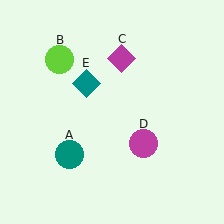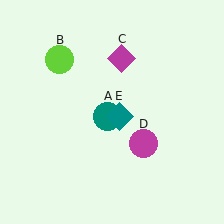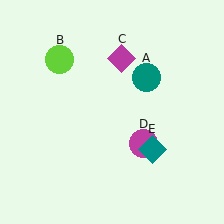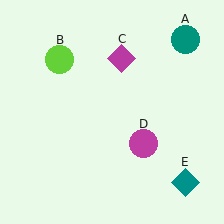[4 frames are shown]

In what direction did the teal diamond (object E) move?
The teal diamond (object E) moved down and to the right.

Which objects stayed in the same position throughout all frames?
Lime circle (object B) and magenta diamond (object C) and magenta circle (object D) remained stationary.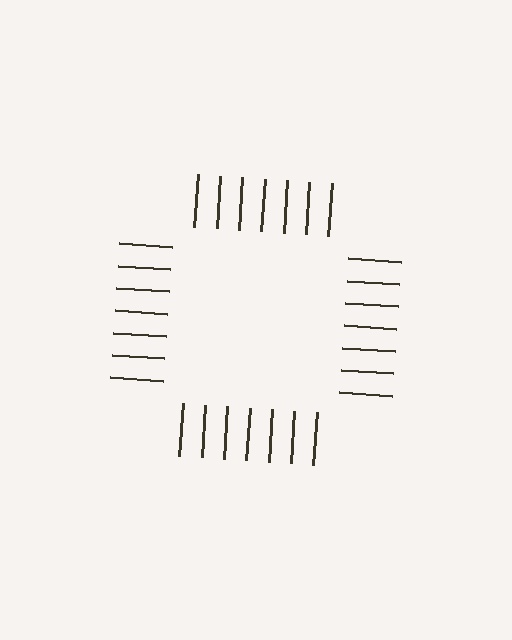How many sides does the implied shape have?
4 sides — the line-ends trace a square.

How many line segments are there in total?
28 — 7 along each of the 4 edges.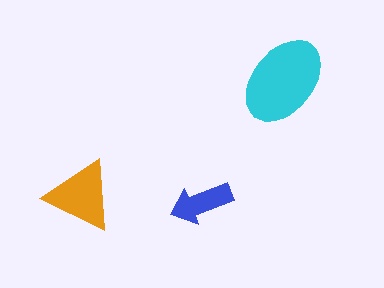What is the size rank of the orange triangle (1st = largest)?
2nd.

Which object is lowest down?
The blue arrow is bottommost.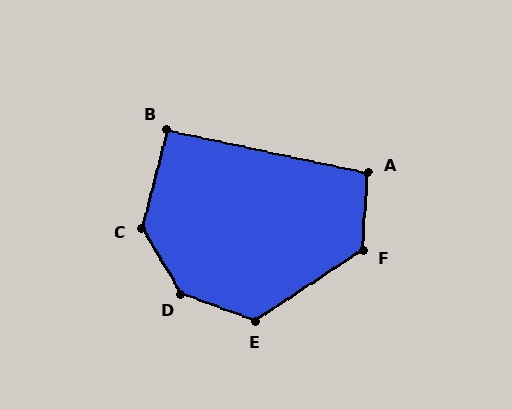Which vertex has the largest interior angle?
D, at approximately 141 degrees.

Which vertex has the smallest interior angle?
B, at approximately 92 degrees.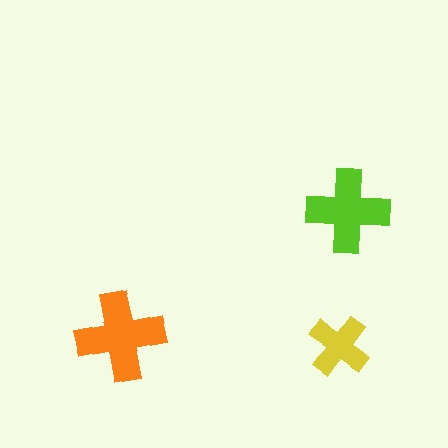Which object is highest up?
The lime cross is topmost.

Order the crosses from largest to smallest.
the orange one, the lime one, the yellow one.